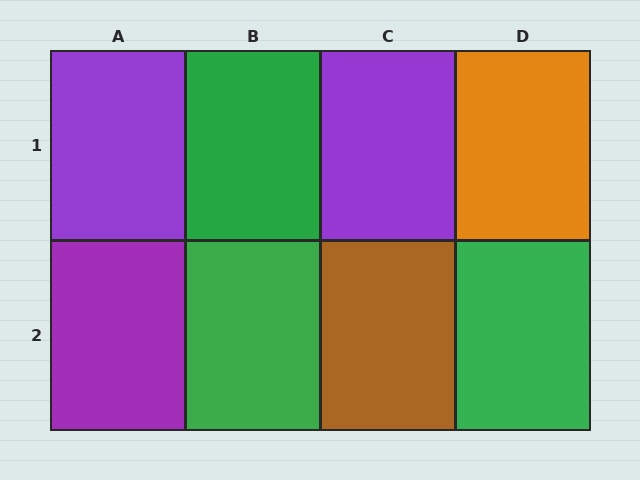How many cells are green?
3 cells are green.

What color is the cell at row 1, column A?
Purple.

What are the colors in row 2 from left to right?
Purple, green, brown, green.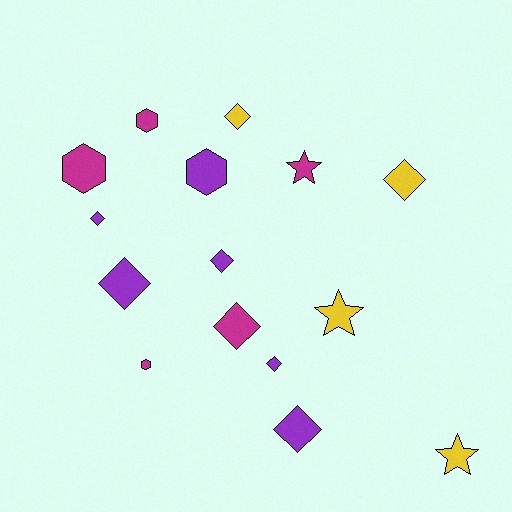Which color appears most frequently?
Purple, with 6 objects.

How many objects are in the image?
There are 15 objects.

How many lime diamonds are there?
There are no lime diamonds.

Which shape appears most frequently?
Diamond, with 8 objects.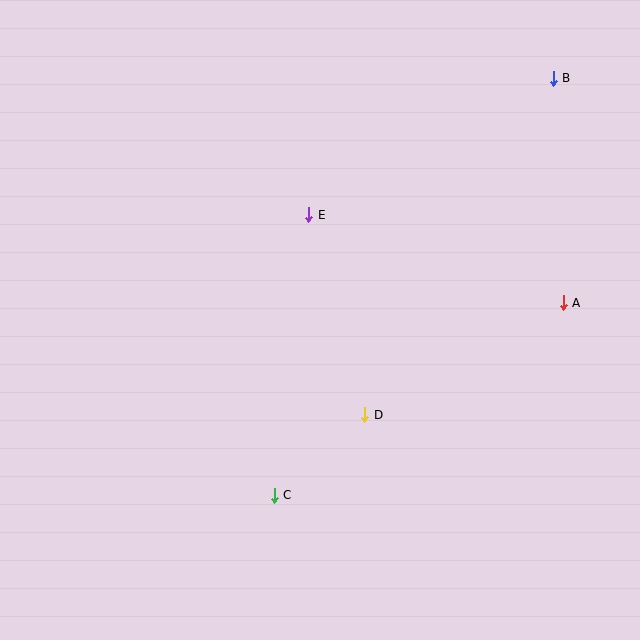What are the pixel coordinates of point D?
Point D is at (365, 415).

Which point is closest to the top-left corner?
Point E is closest to the top-left corner.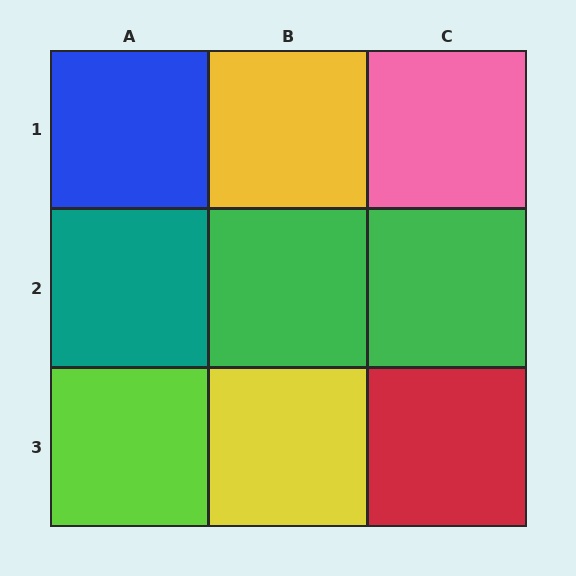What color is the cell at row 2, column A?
Teal.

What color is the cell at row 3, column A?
Lime.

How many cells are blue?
1 cell is blue.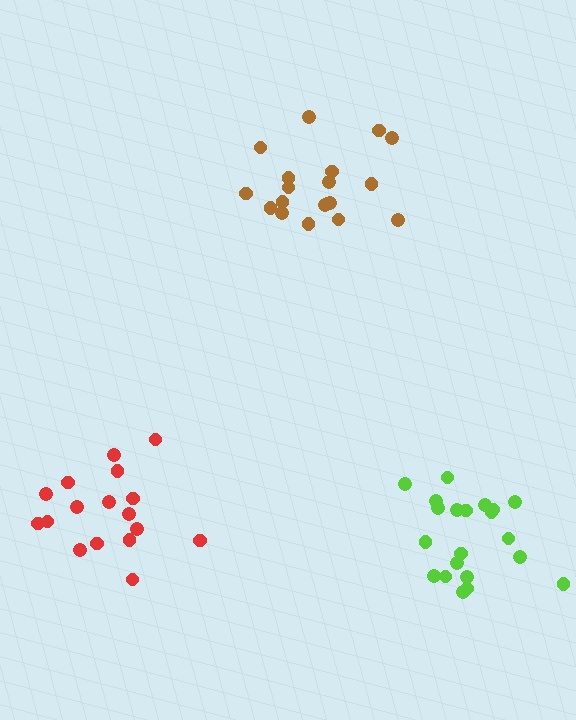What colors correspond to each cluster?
The clusters are colored: lime, red, brown.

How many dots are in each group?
Group 1: 21 dots, Group 2: 17 dots, Group 3: 19 dots (57 total).